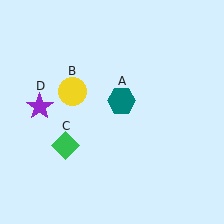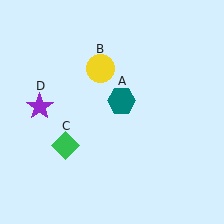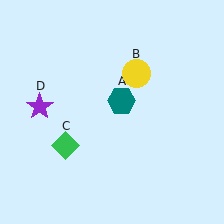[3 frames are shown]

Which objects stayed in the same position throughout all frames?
Teal hexagon (object A) and green diamond (object C) and purple star (object D) remained stationary.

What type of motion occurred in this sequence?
The yellow circle (object B) rotated clockwise around the center of the scene.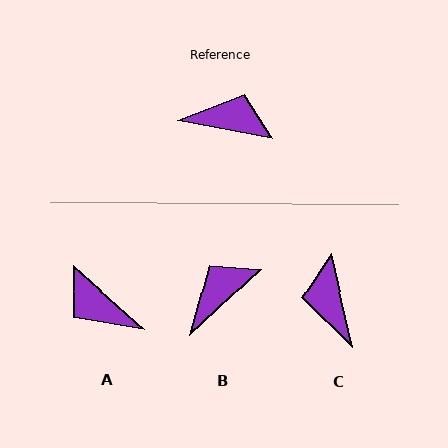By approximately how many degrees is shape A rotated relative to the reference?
Approximately 150 degrees counter-clockwise.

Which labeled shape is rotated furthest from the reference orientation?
A, about 150 degrees away.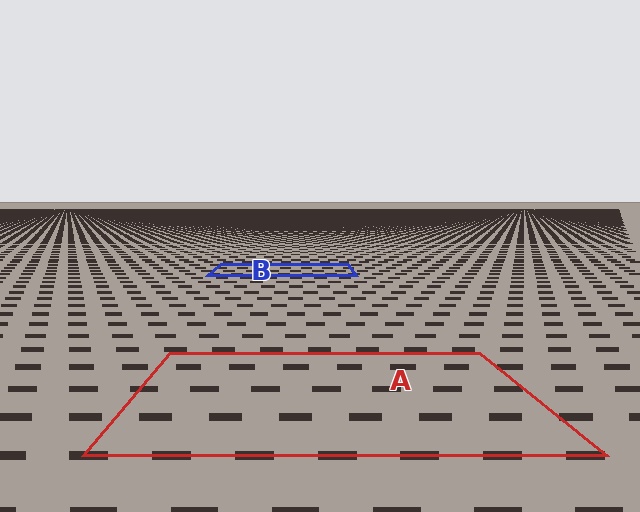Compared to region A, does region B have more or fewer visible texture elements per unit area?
Region B has more texture elements per unit area — they are packed more densely because it is farther away.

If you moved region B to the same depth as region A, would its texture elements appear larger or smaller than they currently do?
They would appear larger. At a closer depth, the same texture elements are projected at a bigger on-screen size.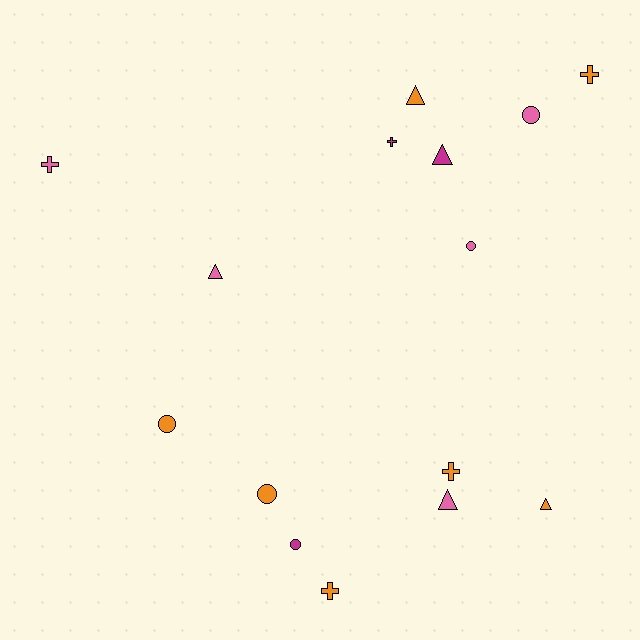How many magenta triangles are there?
There is 1 magenta triangle.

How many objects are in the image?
There are 15 objects.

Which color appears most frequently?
Orange, with 7 objects.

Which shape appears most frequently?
Triangle, with 5 objects.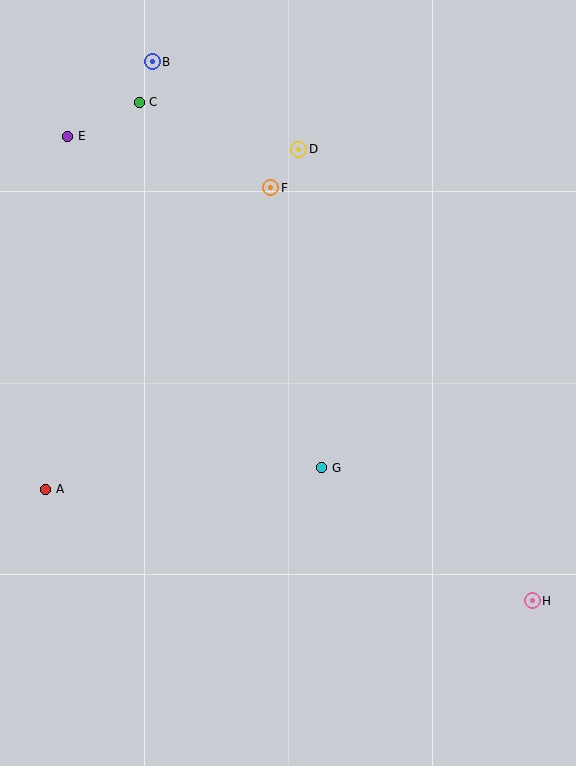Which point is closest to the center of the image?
Point G at (322, 468) is closest to the center.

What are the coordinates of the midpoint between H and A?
The midpoint between H and A is at (289, 545).